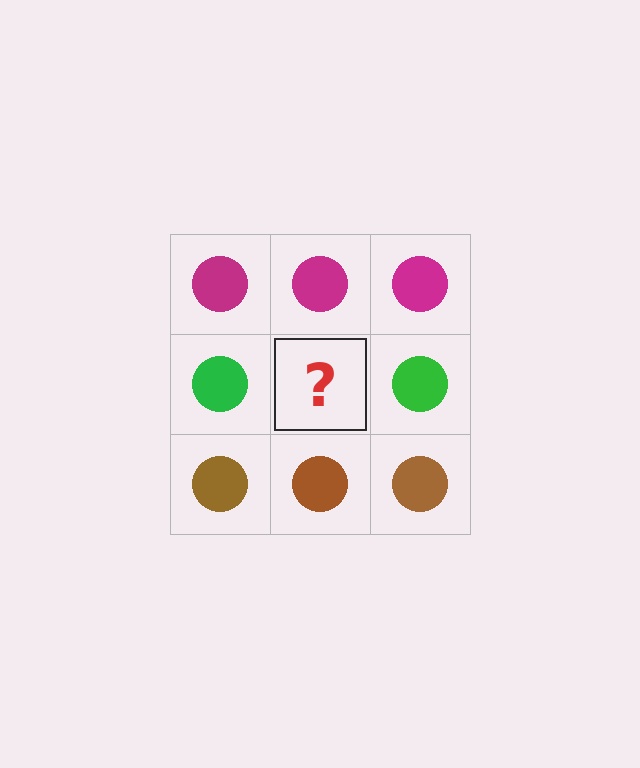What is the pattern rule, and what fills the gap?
The rule is that each row has a consistent color. The gap should be filled with a green circle.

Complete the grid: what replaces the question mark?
The question mark should be replaced with a green circle.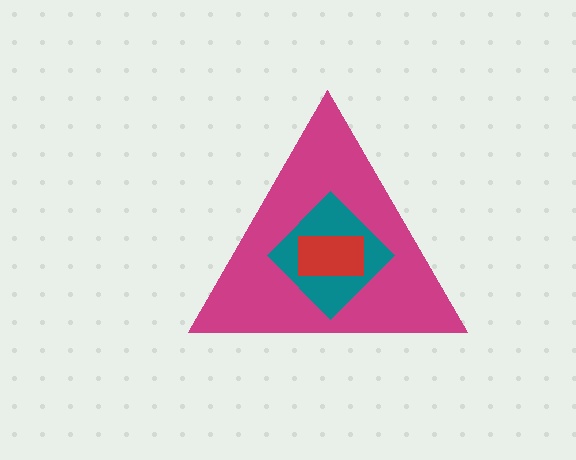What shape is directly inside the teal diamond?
The red rectangle.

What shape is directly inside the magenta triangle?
The teal diamond.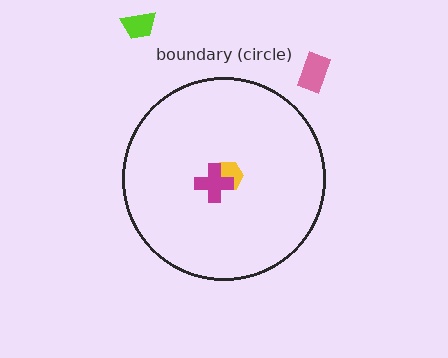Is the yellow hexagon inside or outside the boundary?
Inside.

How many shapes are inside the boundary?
2 inside, 2 outside.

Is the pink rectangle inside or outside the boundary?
Outside.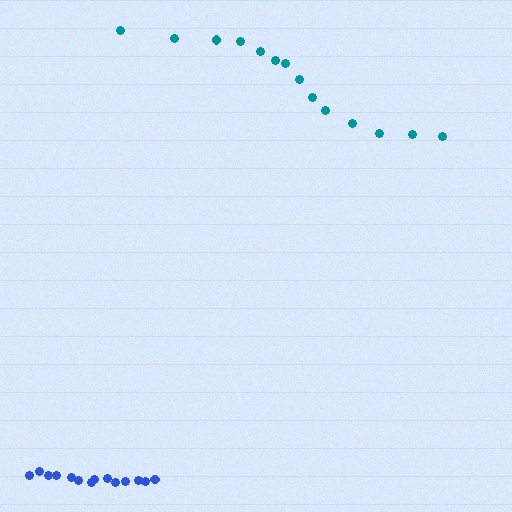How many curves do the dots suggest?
There are 2 distinct paths.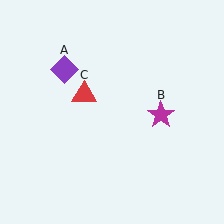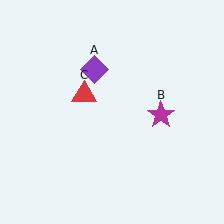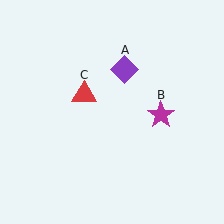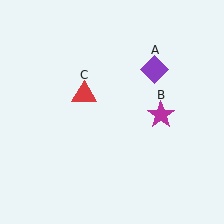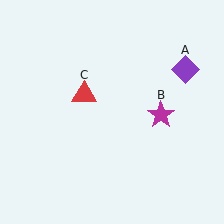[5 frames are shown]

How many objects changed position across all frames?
1 object changed position: purple diamond (object A).